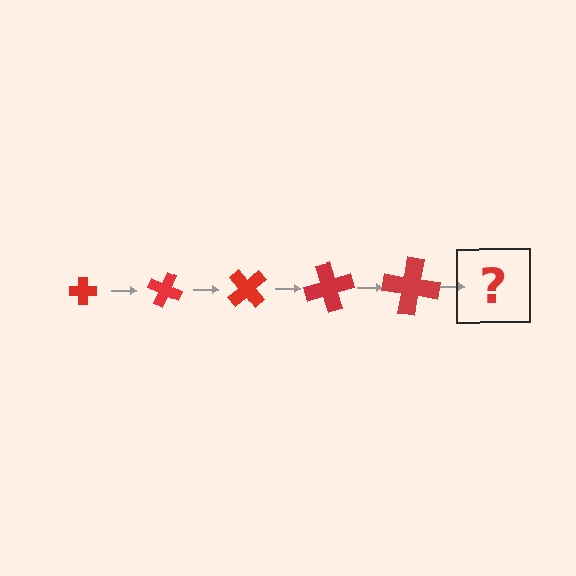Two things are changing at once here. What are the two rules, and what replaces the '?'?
The two rules are that the cross grows larger each step and it rotates 25 degrees each step. The '?' should be a cross, larger than the previous one and rotated 125 degrees from the start.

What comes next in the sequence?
The next element should be a cross, larger than the previous one and rotated 125 degrees from the start.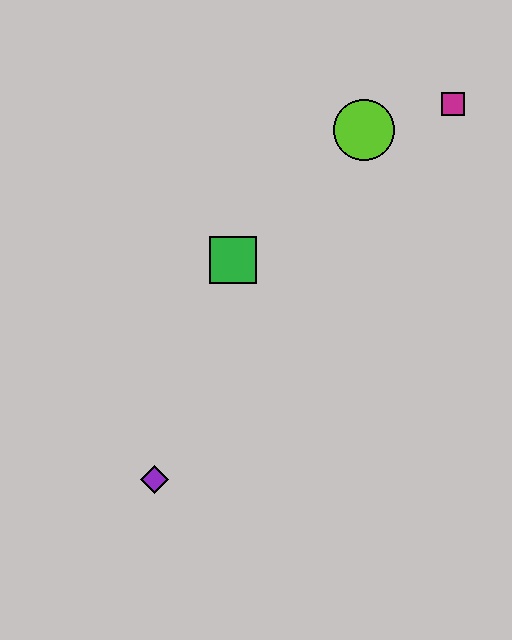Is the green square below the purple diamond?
No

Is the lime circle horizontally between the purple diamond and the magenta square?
Yes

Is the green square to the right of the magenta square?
No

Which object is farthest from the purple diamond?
The magenta square is farthest from the purple diamond.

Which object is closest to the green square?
The lime circle is closest to the green square.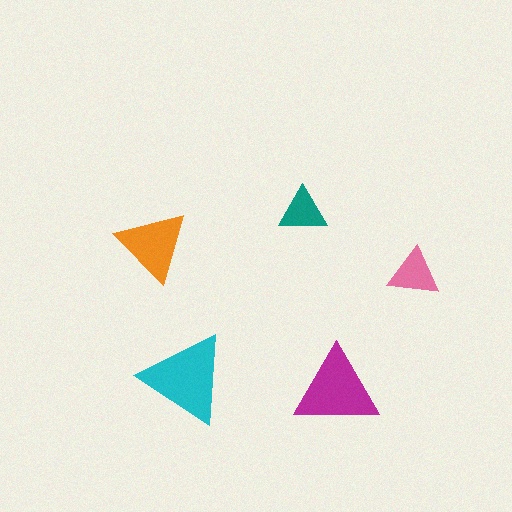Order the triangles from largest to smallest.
the cyan one, the magenta one, the orange one, the pink one, the teal one.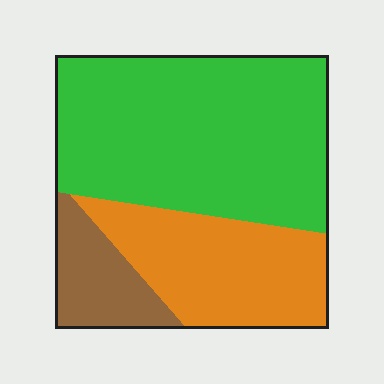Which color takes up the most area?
Green, at roughly 60%.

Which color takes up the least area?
Brown, at roughly 15%.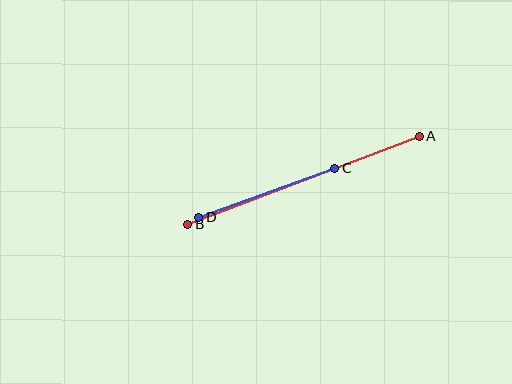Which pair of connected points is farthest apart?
Points A and B are farthest apart.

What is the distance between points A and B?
The distance is approximately 248 pixels.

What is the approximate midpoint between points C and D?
The midpoint is at approximately (267, 193) pixels.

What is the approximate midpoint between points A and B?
The midpoint is at approximately (304, 180) pixels.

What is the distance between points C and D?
The distance is approximately 145 pixels.